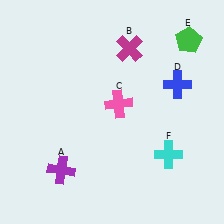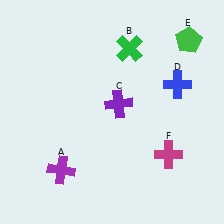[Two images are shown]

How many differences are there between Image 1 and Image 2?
There are 3 differences between the two images.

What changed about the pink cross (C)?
In Image 1, C is pink. In Image 2, it changed to purple.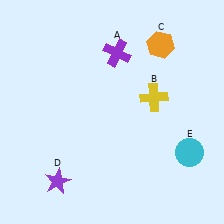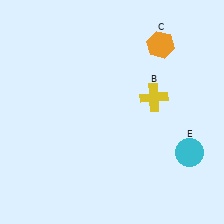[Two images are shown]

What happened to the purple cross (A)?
The purple cross (A) was removed in Image 2. It was in the top-right area of Image 1.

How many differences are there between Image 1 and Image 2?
There are 2 differences between the two images.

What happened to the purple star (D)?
The purple star (D) was removed in Image 2. It was in the bottom-left area of Image 1.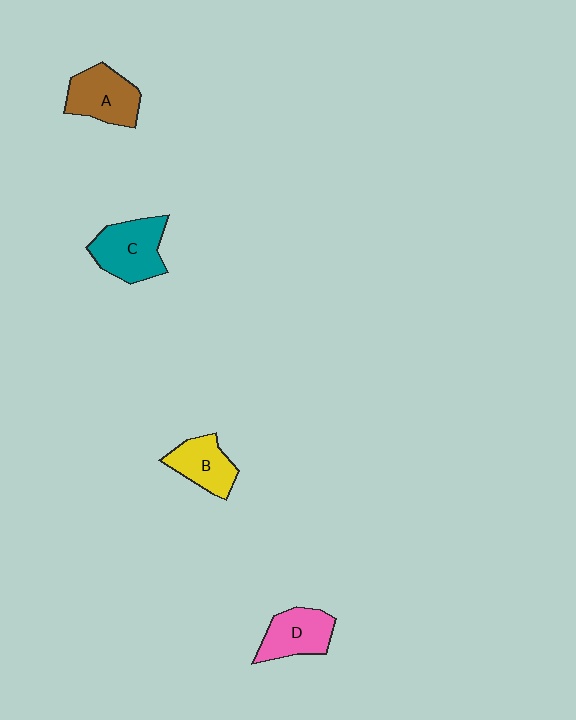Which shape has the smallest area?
Shape B (yellow).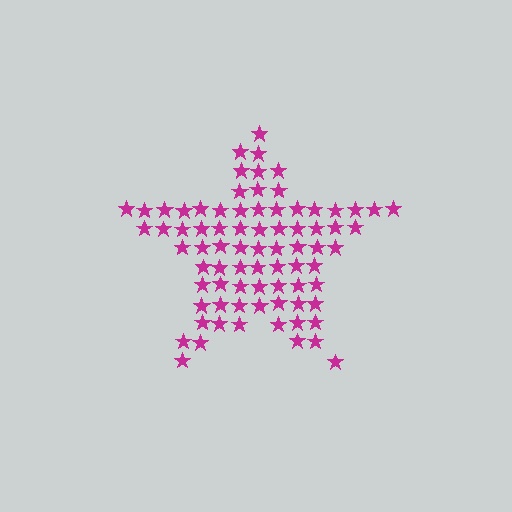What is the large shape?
The large shape is a star.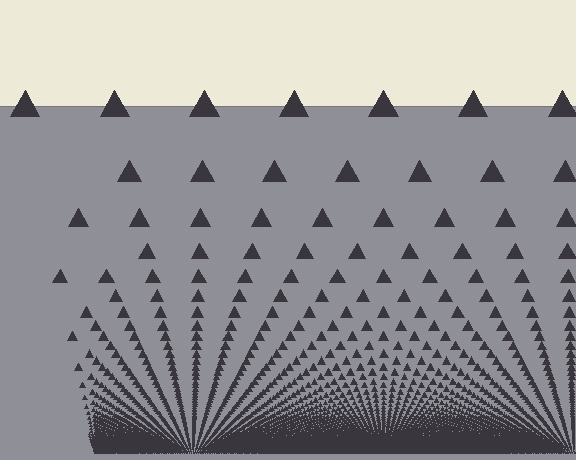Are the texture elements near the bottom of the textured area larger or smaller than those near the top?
Smaller. The gradient is inverted — elements near the bottom are smaller and denser.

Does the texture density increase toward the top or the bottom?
Density increases toward the bottom.